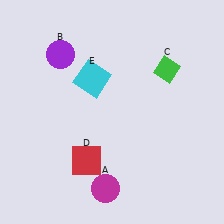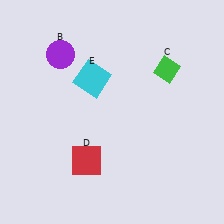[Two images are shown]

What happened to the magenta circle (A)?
The magenta circle (A) was removed in Image 2. It was in the bottom-left area of Image 1.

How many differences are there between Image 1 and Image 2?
There is 1 difference between the two images.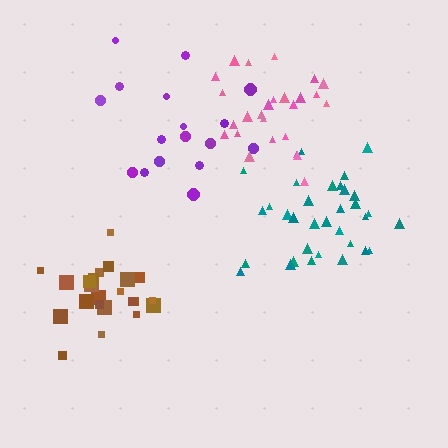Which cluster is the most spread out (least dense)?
Purple.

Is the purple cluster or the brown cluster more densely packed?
Brown.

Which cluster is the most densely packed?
Brown.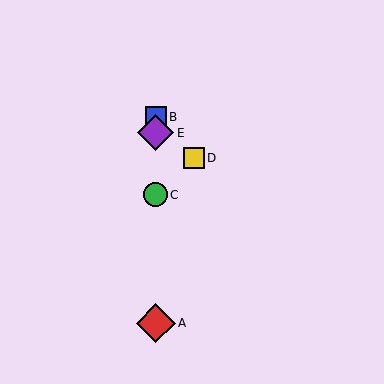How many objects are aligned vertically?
4 objects (A, B, C, E) are aligned vertically.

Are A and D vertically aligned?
No, A is at x≈156 and D is at x≈194.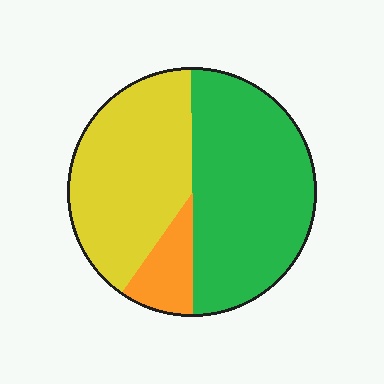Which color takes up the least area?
Orange, at roughly 10%.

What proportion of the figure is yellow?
Yellow covers roughly 40% of the figure.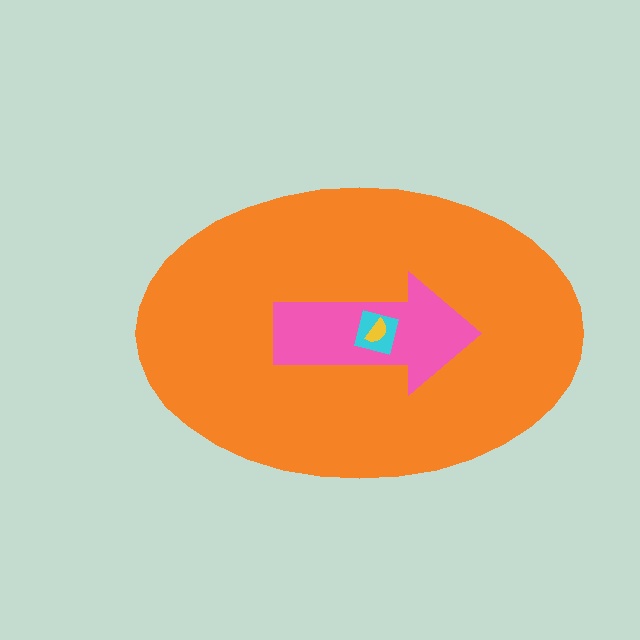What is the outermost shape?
The orange ellipse.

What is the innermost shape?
The yellow semicircle.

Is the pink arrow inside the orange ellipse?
Yes.